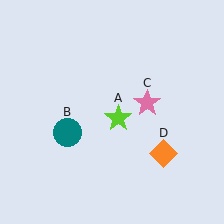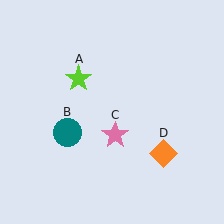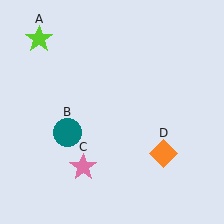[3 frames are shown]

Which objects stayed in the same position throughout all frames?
Teal circle (object B) and orange diamond (object D) remained stationary.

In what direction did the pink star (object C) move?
The pink star (object C) moved down and to the left.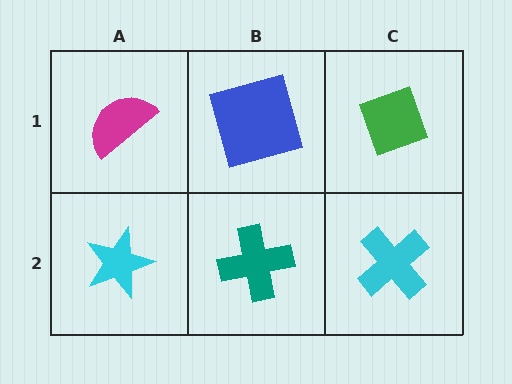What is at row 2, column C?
A cyan cross.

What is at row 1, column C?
A green diamond.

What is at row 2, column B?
A teal cross.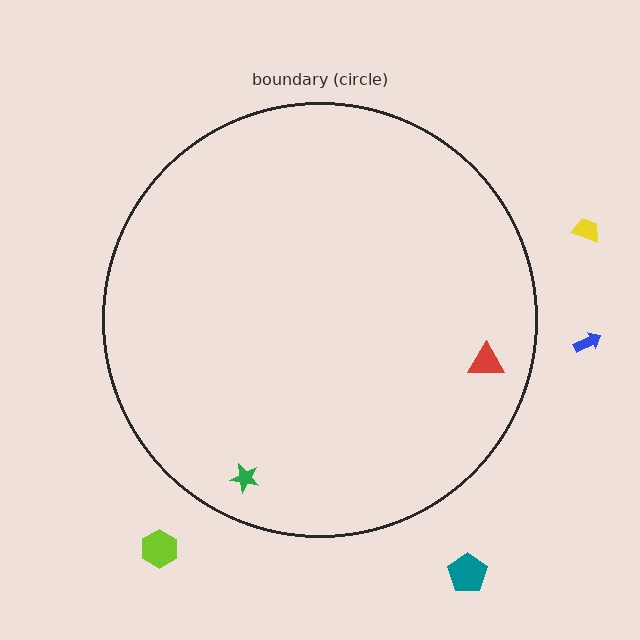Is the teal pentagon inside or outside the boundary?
Outside.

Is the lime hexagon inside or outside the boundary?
Outside.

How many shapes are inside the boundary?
2 inside, 4 outside.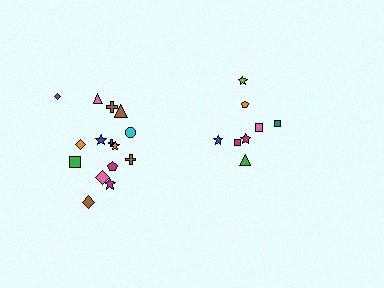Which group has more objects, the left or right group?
The left group.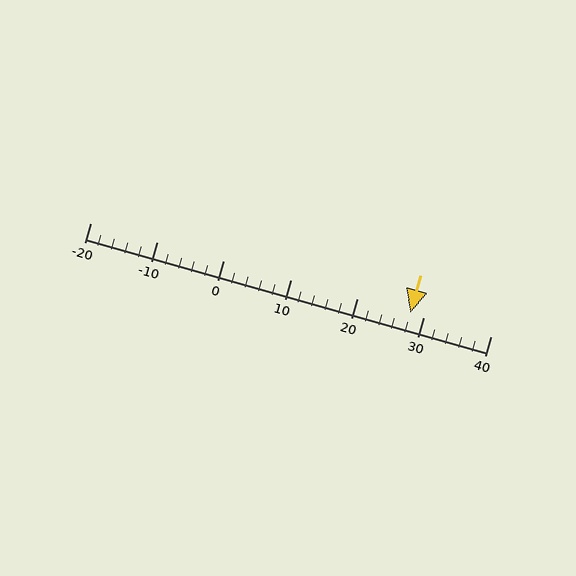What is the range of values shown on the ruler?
The ruler shows values from -20 to 40.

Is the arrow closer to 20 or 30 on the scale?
The arrow is closer to 30.